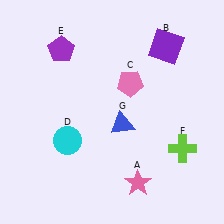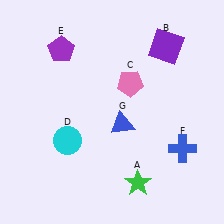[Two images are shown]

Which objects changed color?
A changed from pink to green. F changed from lime to blue.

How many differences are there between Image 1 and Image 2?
There are 2 differences between the two images.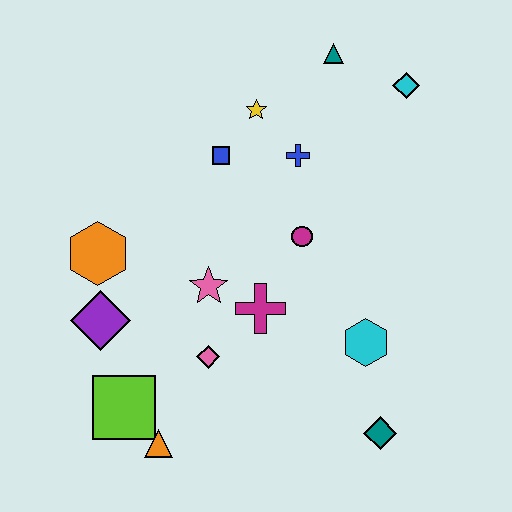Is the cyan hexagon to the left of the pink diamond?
No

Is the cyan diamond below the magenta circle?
No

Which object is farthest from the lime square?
The cyan diamond is farthest from the lime square.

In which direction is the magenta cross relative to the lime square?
The magenta cross is to the right of the lime square.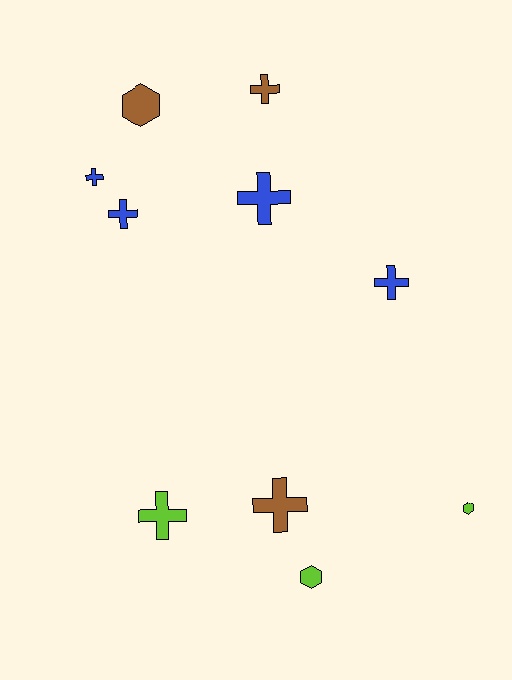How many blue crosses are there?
There are 4 blue crosses.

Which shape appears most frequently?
Cross, with 7 objects.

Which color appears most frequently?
Blue, with 4 objects.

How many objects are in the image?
There are 10 objects.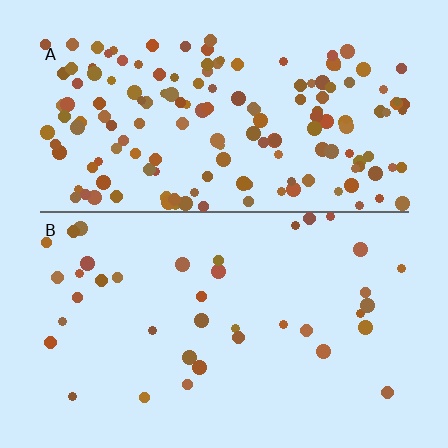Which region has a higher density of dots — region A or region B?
A (the top).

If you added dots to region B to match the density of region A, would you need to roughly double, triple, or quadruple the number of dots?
Approximately quadruple.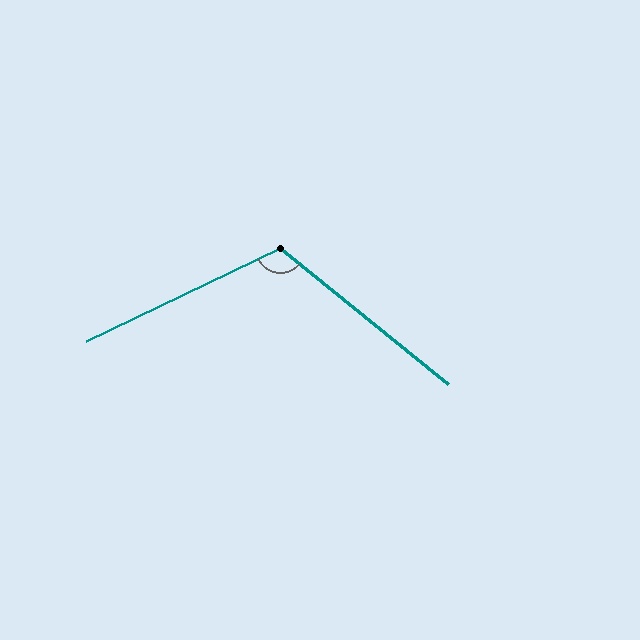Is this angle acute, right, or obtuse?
It is obtuse.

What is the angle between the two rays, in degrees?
Approximately 115 degrees.